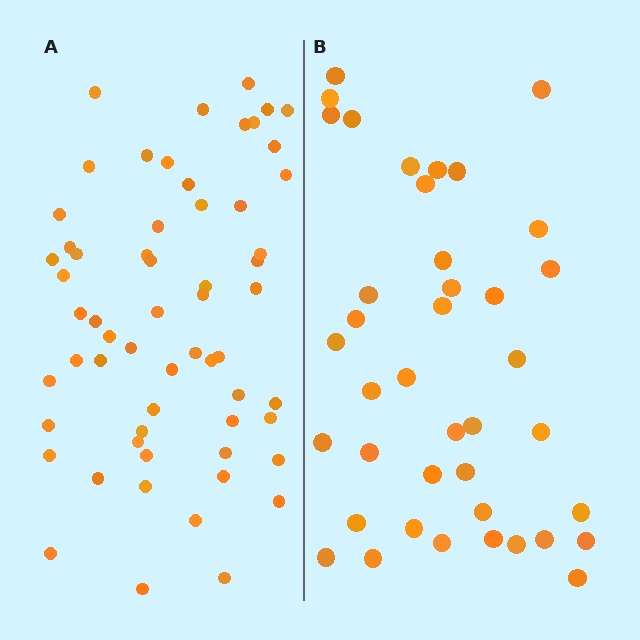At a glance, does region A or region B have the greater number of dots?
Region A (the left region) has more dots.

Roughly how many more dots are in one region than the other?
Region A has approximately 20 more dots than region B.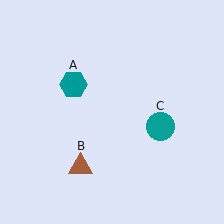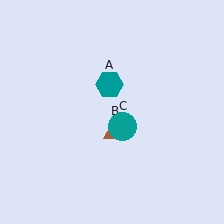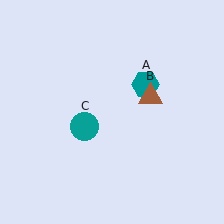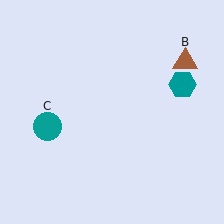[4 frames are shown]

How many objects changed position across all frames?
3 objects changed position: teal hexagon (object A), brown triangle (object B), teal circle (object C).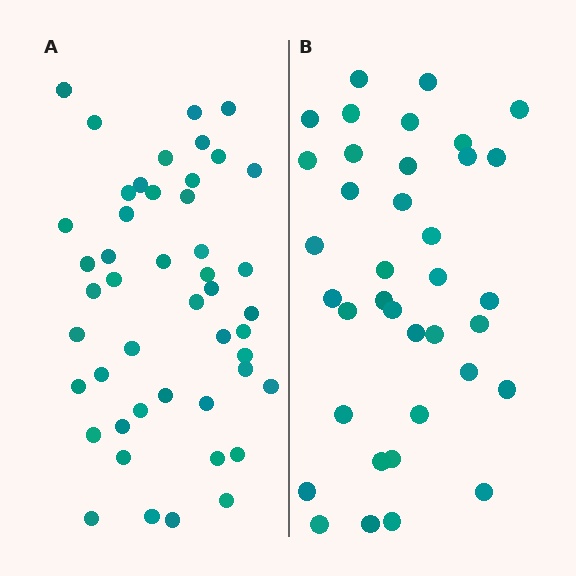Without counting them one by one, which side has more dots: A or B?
Region A (the left region) has more dots.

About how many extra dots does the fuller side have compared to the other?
Region A has roughly 10 or so more dots than region B.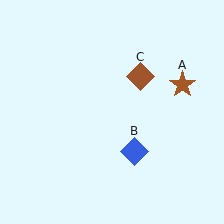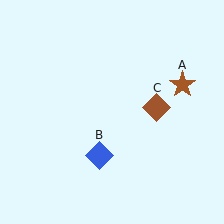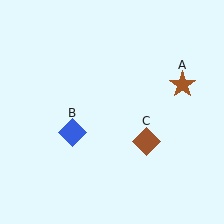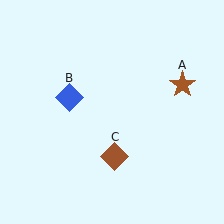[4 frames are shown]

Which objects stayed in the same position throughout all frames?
Brown star (object A) remained stationary.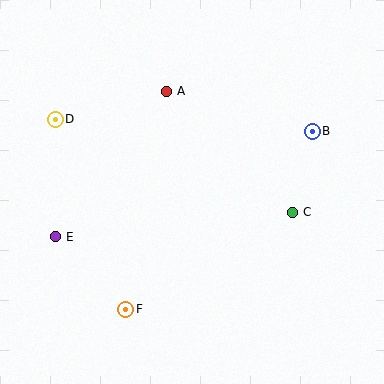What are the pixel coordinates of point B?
Point B is at (312, 131).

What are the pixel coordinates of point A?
Point A is at (167, 91).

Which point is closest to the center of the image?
Point C at (293, 212) is closest to the center.